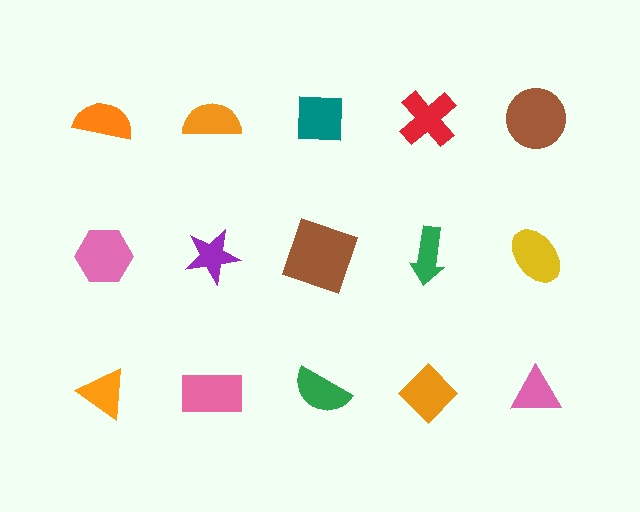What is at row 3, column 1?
An orange triangle.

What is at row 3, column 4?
An orange diamond.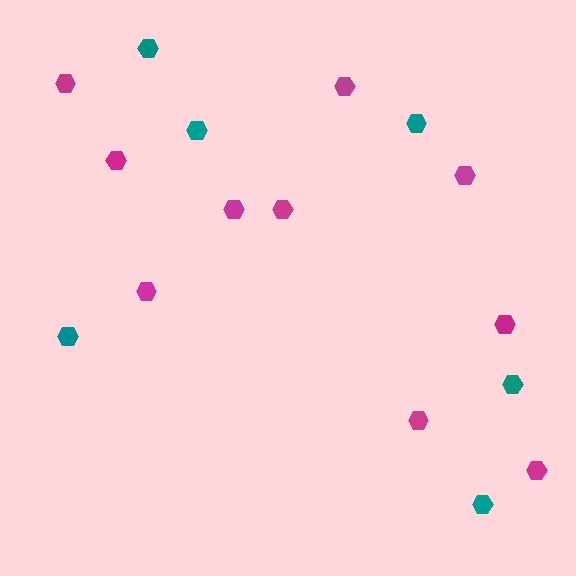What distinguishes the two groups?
There are 2 groups: one group of teal hexagons (6) and one group of magenta hexagons (10).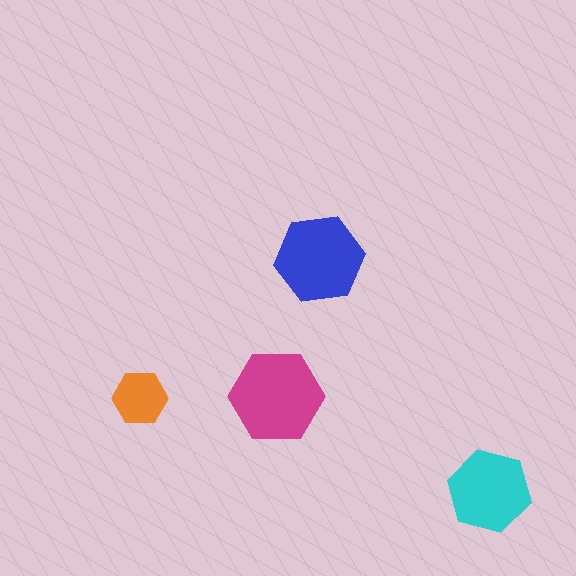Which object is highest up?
The blue hexagon is topmost.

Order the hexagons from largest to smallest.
the magenta one, the blue one, the cyan one, the orange one.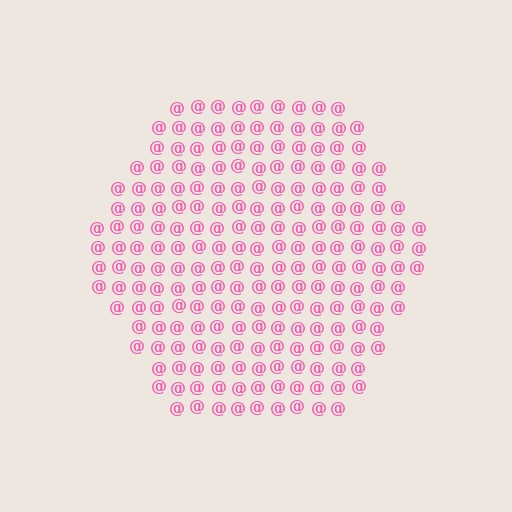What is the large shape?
The large shape is a hexagon.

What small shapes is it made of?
It is made of small at signs.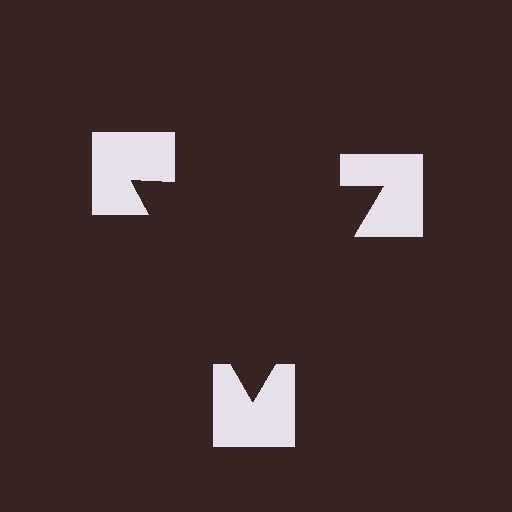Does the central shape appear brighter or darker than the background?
It typically appears slightly darker than the background, even though no actual brightness change is drawn.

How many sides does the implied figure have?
3 sides.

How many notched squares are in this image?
There are 3 — one at each vertex of the illusory triangle.